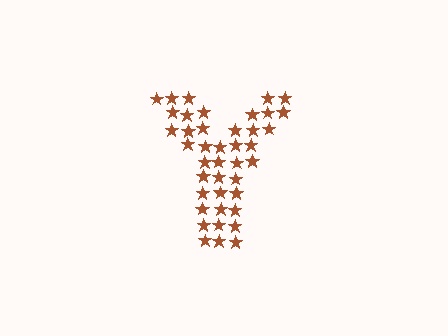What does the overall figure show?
The overall figure shows the letter Y.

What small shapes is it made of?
It is made of small stars.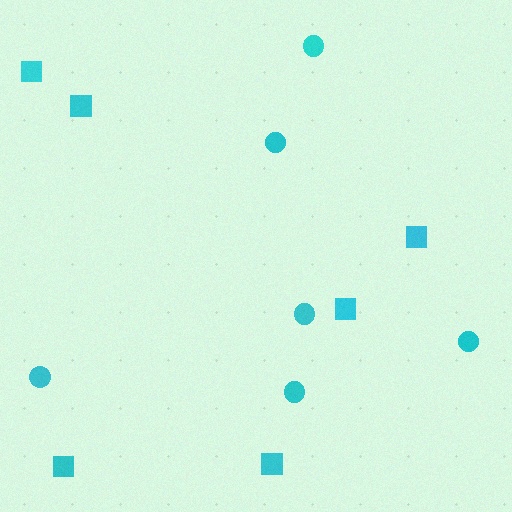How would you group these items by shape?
There are 2 groups: one group of squares (6) and one group of circles (6).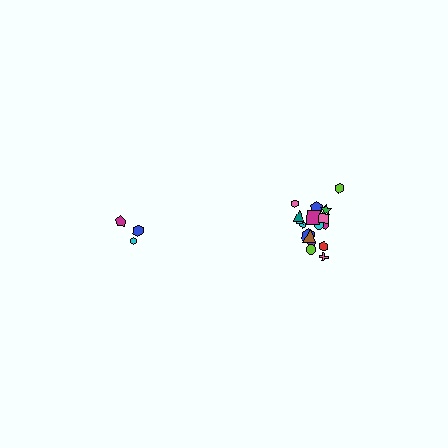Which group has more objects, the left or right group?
The right group.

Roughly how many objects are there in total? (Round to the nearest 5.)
Roughly 20 objects in total.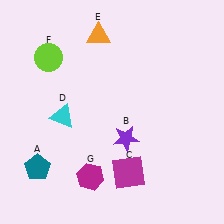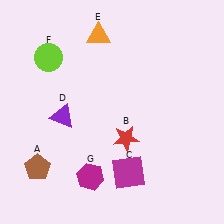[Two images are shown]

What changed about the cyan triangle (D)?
In Image 1, D is cyan. In Image 2, it changed to purple.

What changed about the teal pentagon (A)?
In Image 1, A is teal. In Image 2, it changed to brown.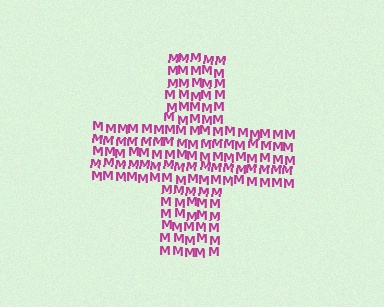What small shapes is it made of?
It is made of small letter M's.